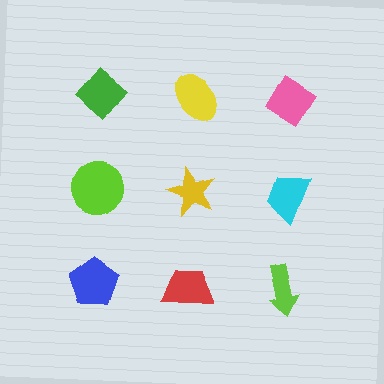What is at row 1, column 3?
A pink diamond.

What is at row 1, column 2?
A yellow ellipse.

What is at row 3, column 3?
A lime arrow.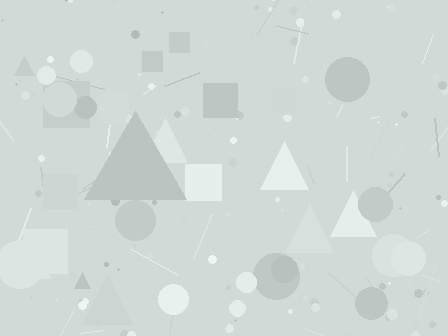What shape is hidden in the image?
A triangle is hidden in the image.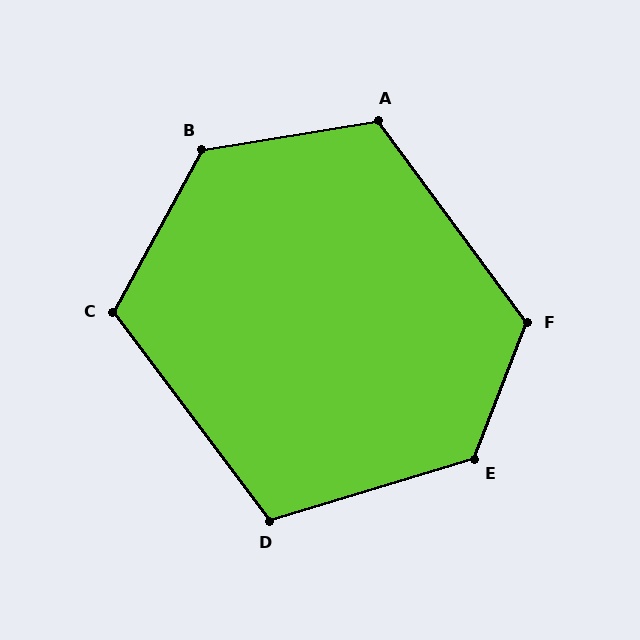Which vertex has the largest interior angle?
E, at approximately 128 degrees.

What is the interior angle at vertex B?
Approximately 128 degrees (obtuse).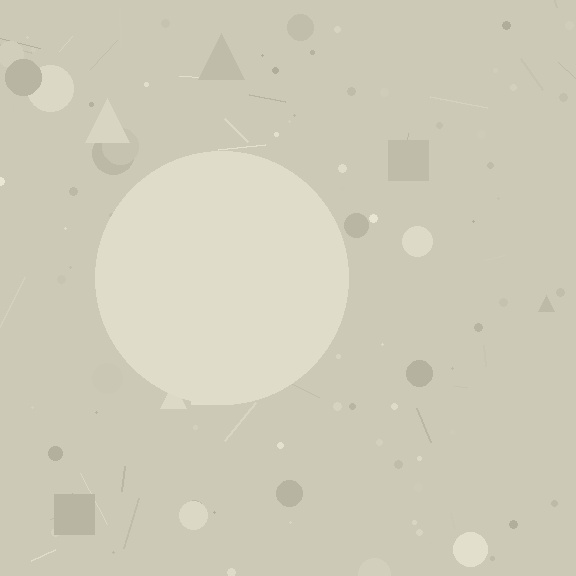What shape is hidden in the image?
A circle is hidden in the image.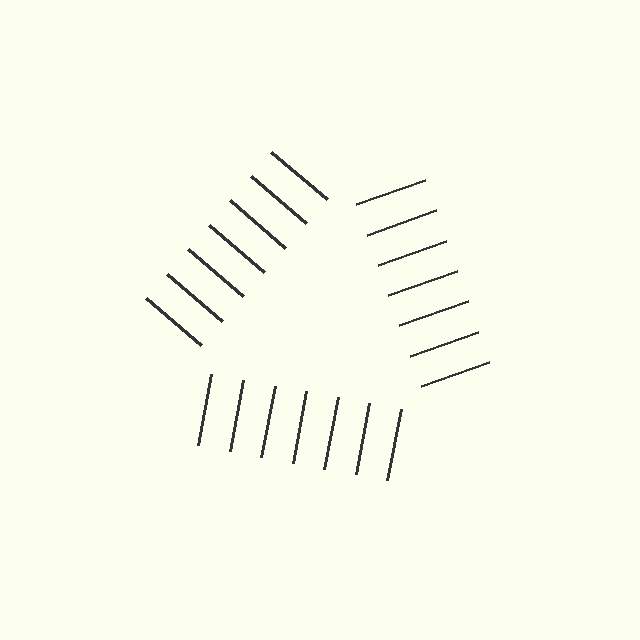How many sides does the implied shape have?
3 sides — the line-ends trace a triangle.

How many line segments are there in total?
21 — 7 along each of the 3 edges.